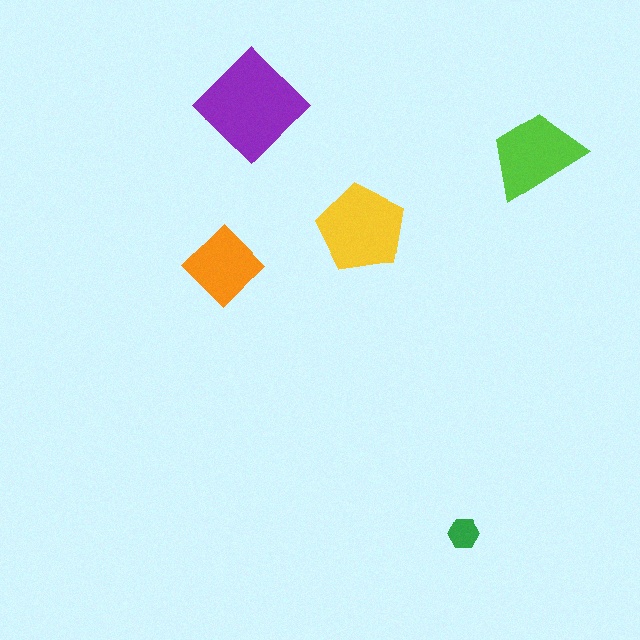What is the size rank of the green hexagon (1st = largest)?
5th.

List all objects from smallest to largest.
The green hexagon, the orange diamond, the lime trapezoid, the yellow pentagon, the purple diamond.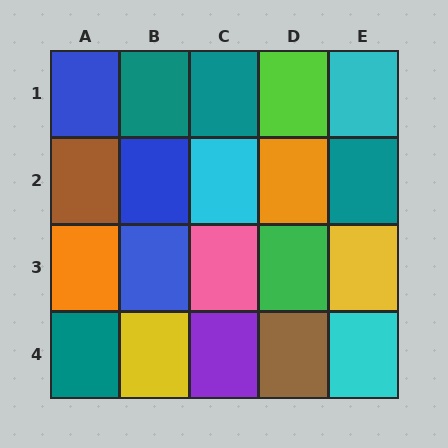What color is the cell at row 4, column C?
Purple.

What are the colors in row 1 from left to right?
Blue, teal, teal, lime, cyan.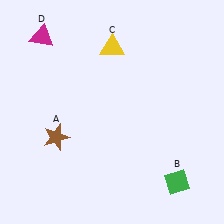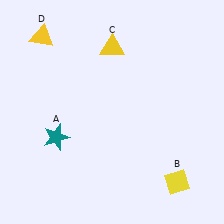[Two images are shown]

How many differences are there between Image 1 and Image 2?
There are 3 differences between the two images.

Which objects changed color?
A changed from brown to teal. B changed from green to yellow. D changed from magenta to yellow.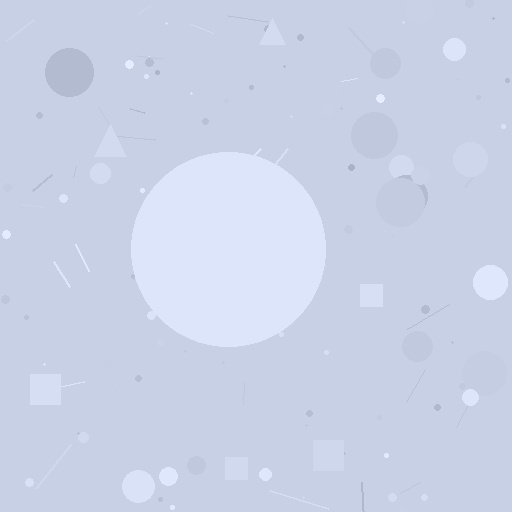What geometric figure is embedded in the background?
A circle is embedded in the background.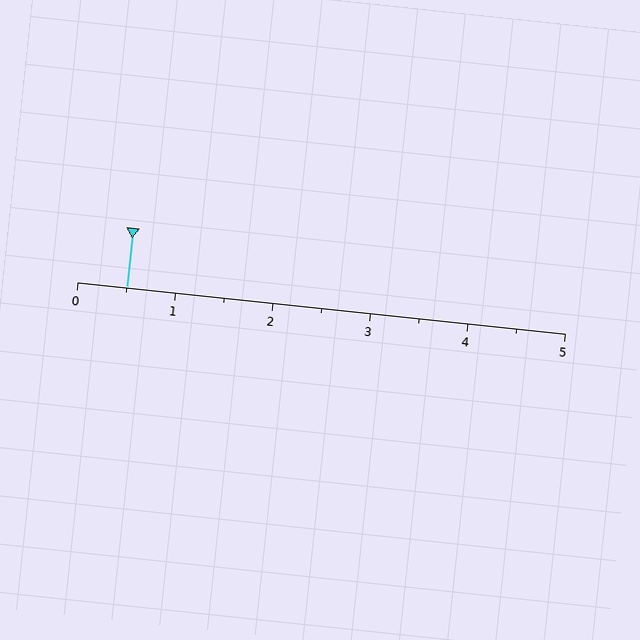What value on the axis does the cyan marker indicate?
The marker indicates approximately 0.5.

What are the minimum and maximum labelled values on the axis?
The axis runs from 0 to 5.